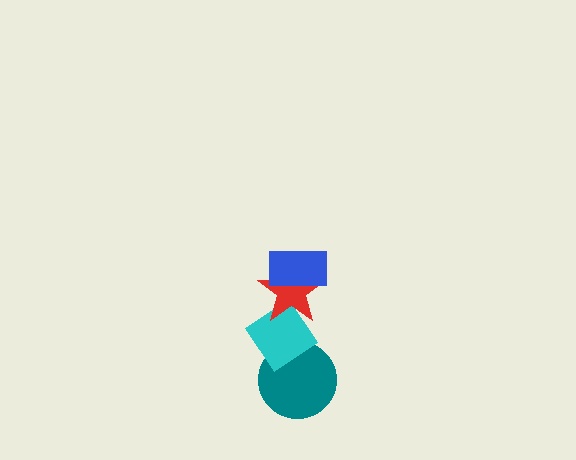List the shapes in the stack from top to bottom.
From top to bottom: the blue rectangle, the red star, the cyan diamond, the teal circle.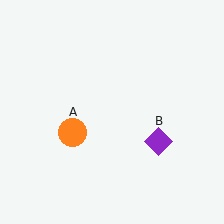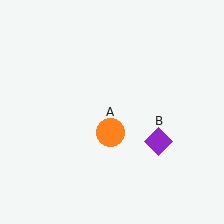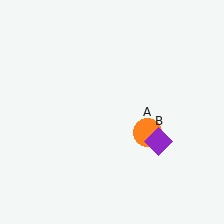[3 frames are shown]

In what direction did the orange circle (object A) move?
The orange circle (object A) moved right.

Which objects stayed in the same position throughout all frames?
Purple diamond (object B) remained stationary.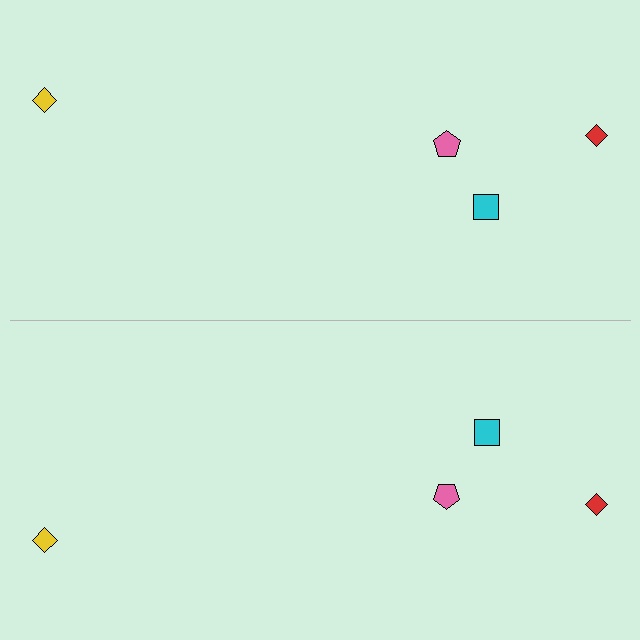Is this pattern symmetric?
Yes, this pattern has bilateral (reflection) symmetry.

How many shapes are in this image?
There are 8 shapes in this image.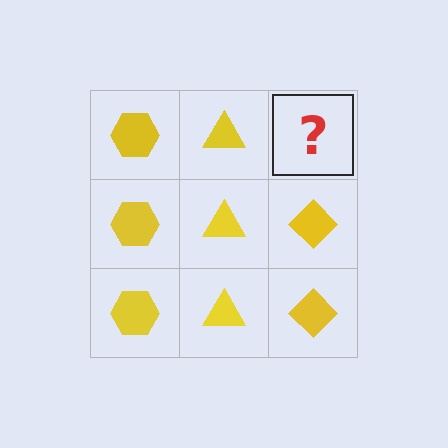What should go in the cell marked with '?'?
The missing cell should contain a yellow diamond.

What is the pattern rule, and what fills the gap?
The rule is that each column has a consistent shape. The gap should be filled with a yellow diamond.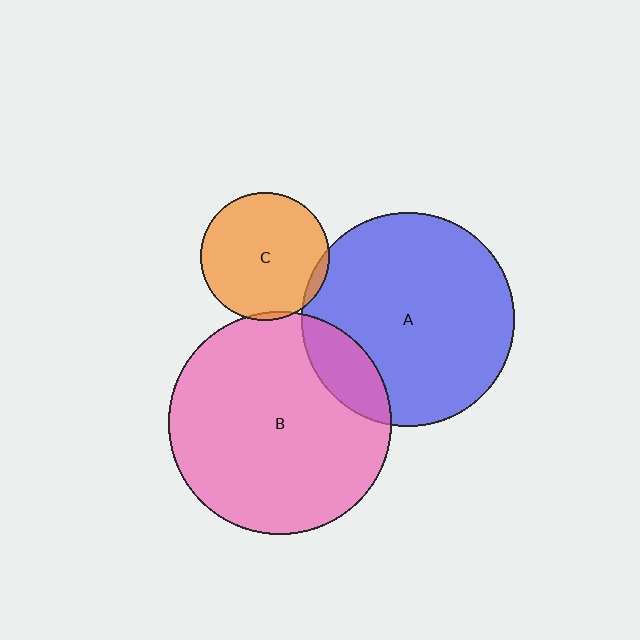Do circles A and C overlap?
Yes.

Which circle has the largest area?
Circle B (pink).